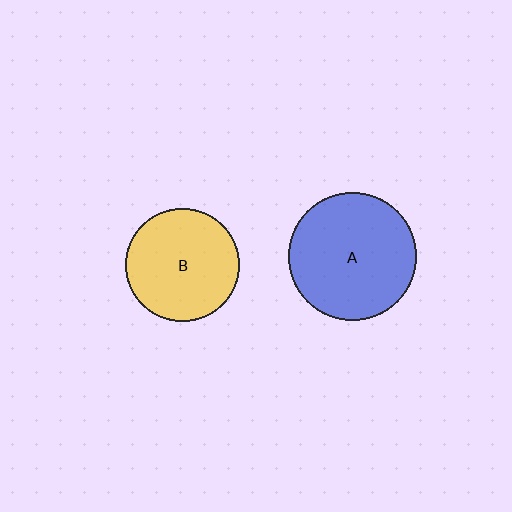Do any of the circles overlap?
No, none of the circles overlap.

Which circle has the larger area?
Circle A (blue).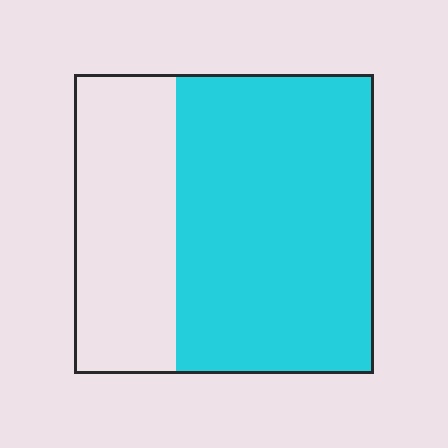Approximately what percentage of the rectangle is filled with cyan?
Approximately 65%.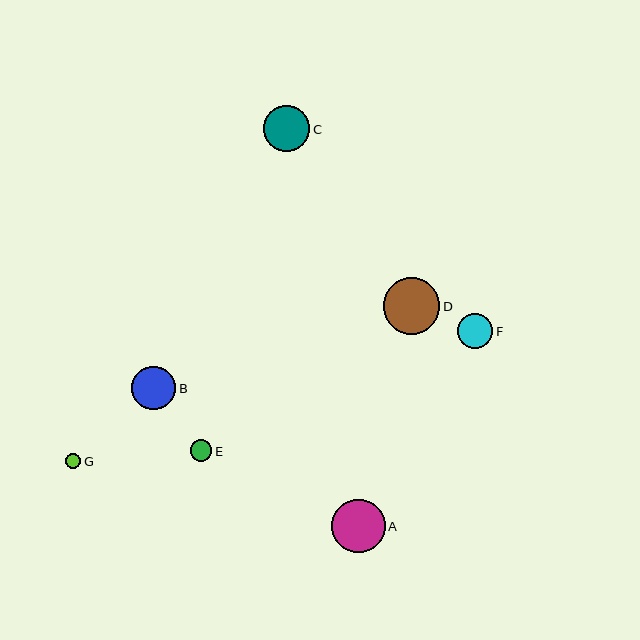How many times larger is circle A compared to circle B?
Circle A is approximately 1.2 times the size of circle B.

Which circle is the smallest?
Circle G is the smallest with a size of approximately 15 pixels.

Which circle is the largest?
Circle D is the largest with a size of approximately 57 pixels.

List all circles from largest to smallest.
From largest to smallest: D, A, C, B, F, E, G.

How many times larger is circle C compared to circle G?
Circle C is approximately 3.0 times the size of circle G.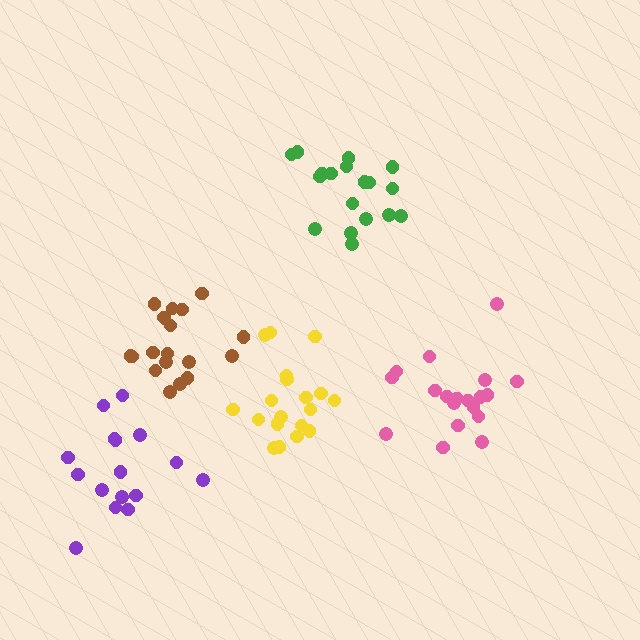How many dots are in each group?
Group 1: 19 dots, Group 2: 16 dots, Group 3: 18 dots, Group 4: 19 dots, Group 5: 19 dots (91 total).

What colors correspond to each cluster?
The clusters are colored: brown, purple, green, yellow, pink.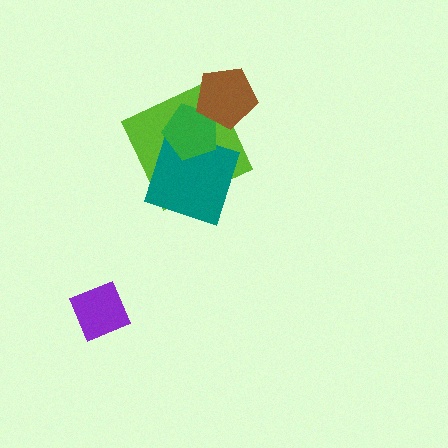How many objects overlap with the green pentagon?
3 objects overlap with the green pentagon.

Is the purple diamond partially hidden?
No, no other shape covers it.